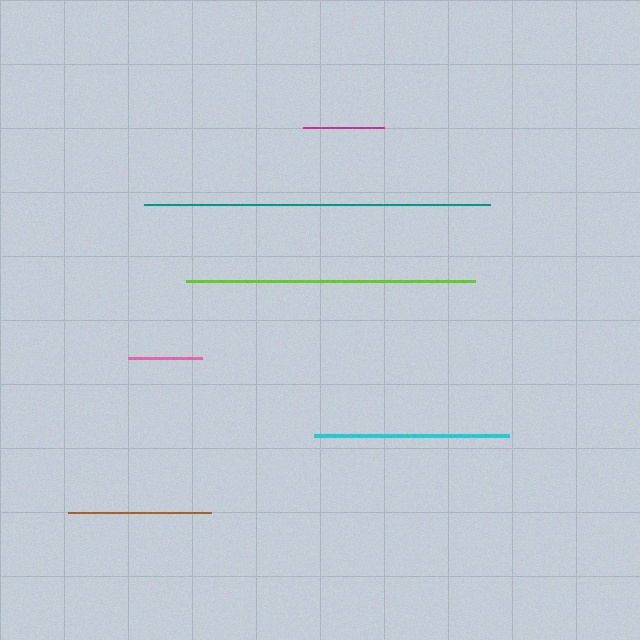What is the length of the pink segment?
The pink segment is approximately 74 pixels long.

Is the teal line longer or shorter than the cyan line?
The teal line is longer than the cyan line.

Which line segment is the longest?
The teal line is the longest at approximately 346 pixels.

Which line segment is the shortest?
The pink line is the shortest at approximately 74 pixels.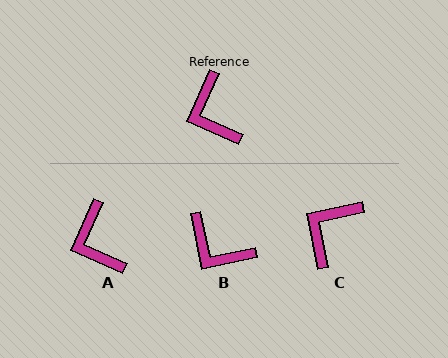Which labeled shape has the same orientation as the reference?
A.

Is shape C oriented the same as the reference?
No, it is off by about 55 degrees.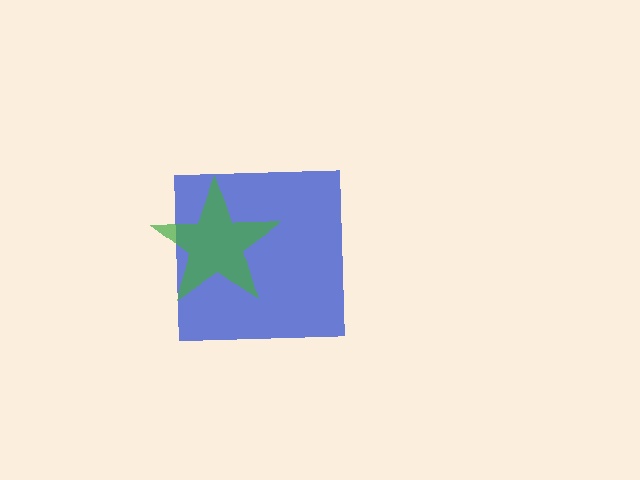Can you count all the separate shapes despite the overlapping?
Yes, there are 2 separate shapes.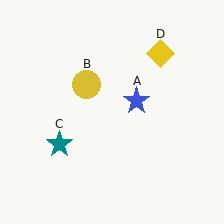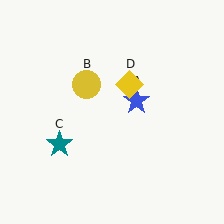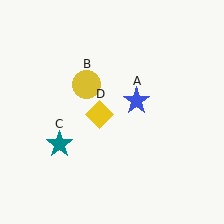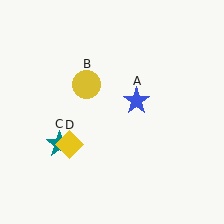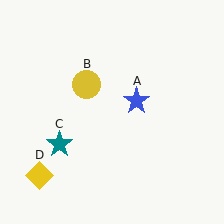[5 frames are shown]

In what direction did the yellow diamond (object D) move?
The yellow diamond (object D) moved down and to the left.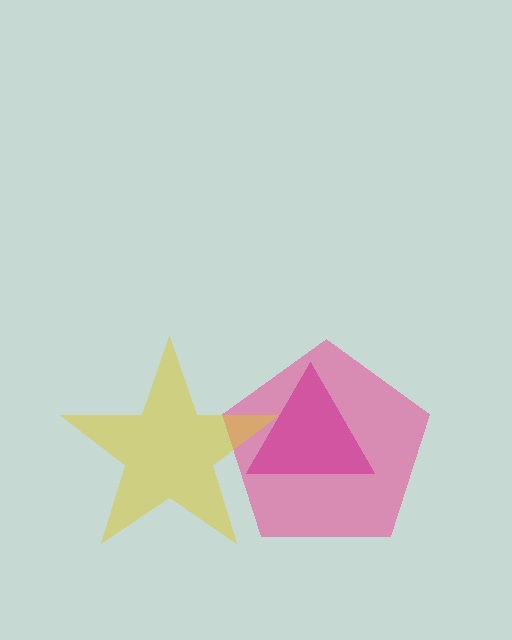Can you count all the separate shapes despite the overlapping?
Yes, there are 3 separate shapes.